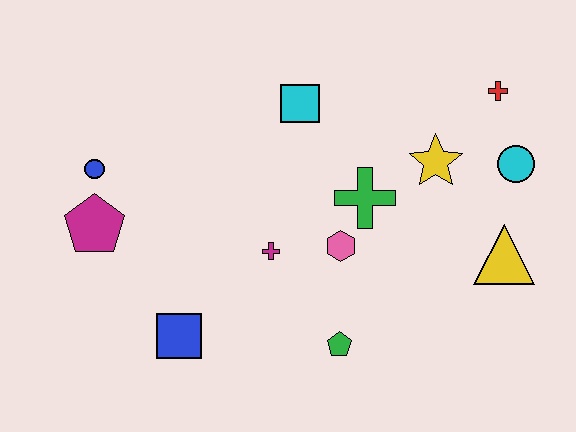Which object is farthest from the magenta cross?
The red cross is farthest from the magenta cross.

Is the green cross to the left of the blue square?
No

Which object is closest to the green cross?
The pink hexagon is closest to the green cross.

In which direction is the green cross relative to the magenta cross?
The green cross is to the right of the magenta cross.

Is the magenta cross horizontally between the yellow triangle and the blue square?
Yes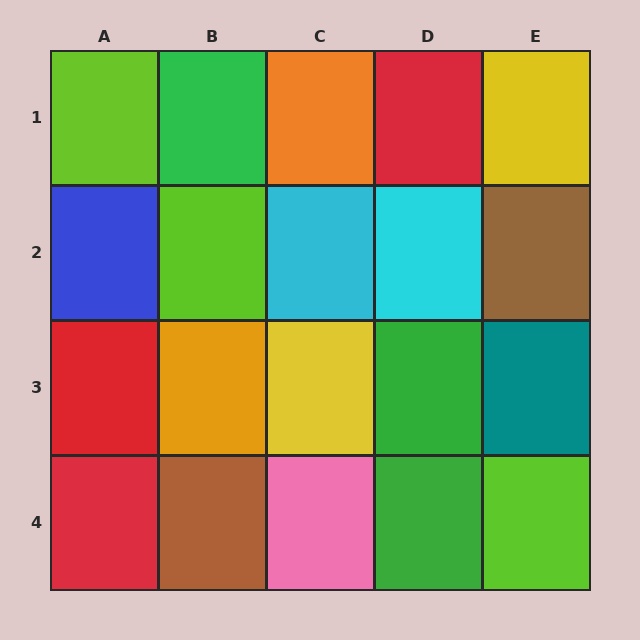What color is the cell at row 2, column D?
Cyan.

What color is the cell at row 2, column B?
Lime.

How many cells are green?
3 cells are green.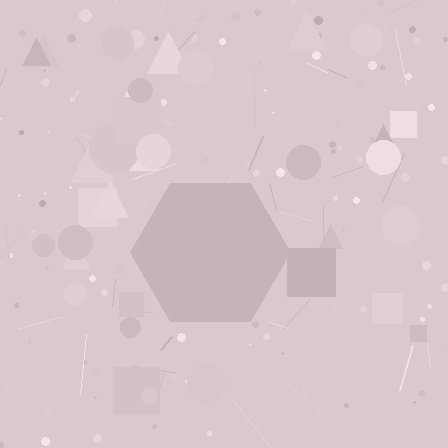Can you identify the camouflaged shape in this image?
The camouflaged shape is a hexagon.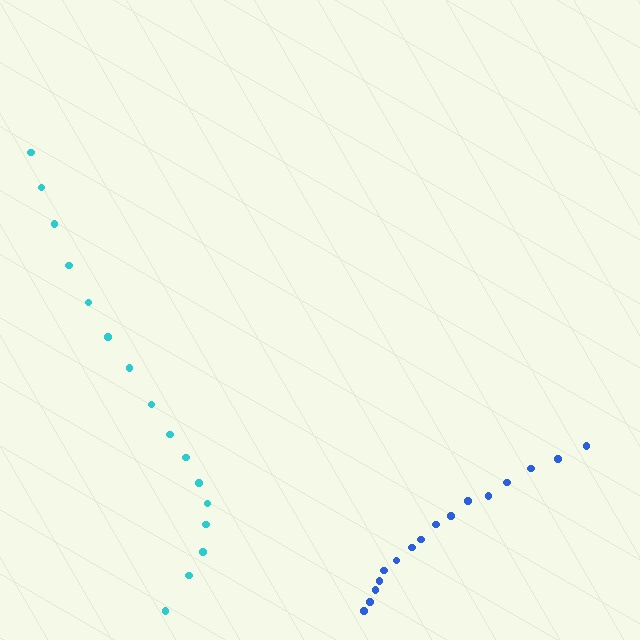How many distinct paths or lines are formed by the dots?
There are 2 distinct paths.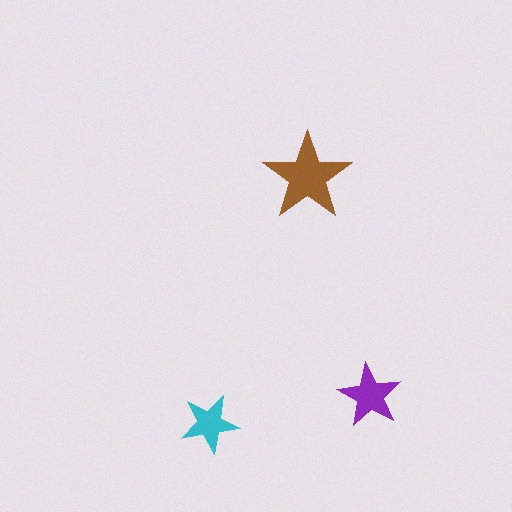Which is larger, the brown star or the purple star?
The brown one.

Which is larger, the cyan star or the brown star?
The brown one.